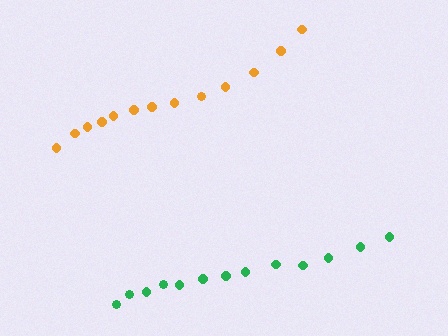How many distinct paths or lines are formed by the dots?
There are 2 distinct paths.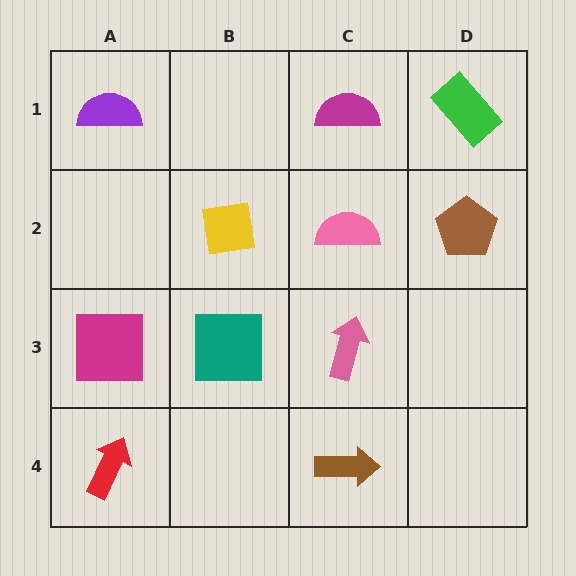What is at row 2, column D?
A brown pentagon.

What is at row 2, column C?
A pink semicircle.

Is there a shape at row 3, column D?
No, that cell is empty.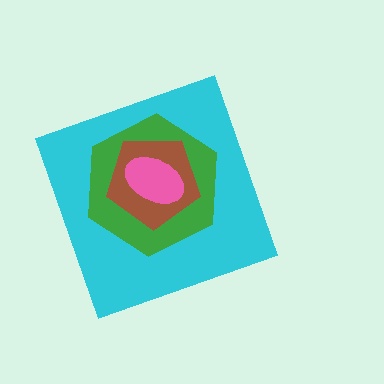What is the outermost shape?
The cyan diamond.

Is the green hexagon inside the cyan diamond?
Yes.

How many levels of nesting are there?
4.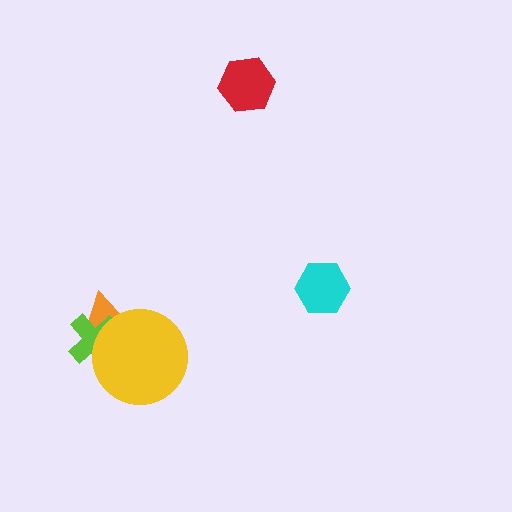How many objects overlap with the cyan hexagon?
0 objects overlap with the cyan hexagon.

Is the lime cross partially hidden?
Yes, it is partially covered by another shape.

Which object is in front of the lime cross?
The yellow circle is in front of the lime cross.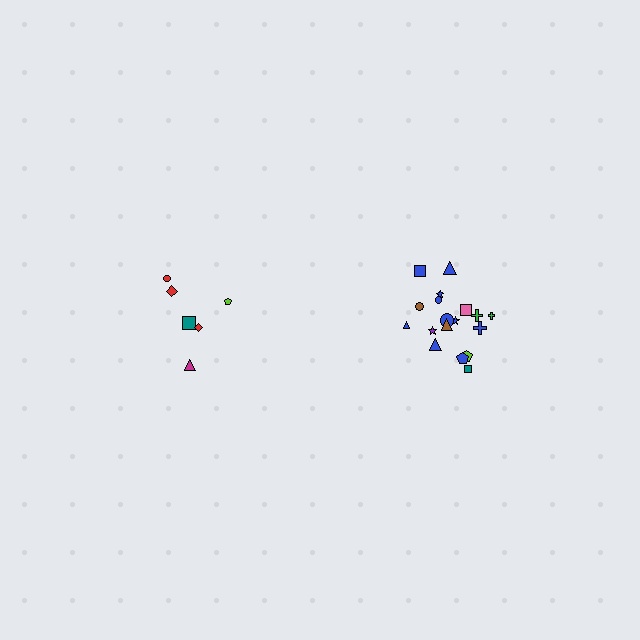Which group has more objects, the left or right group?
The right group.